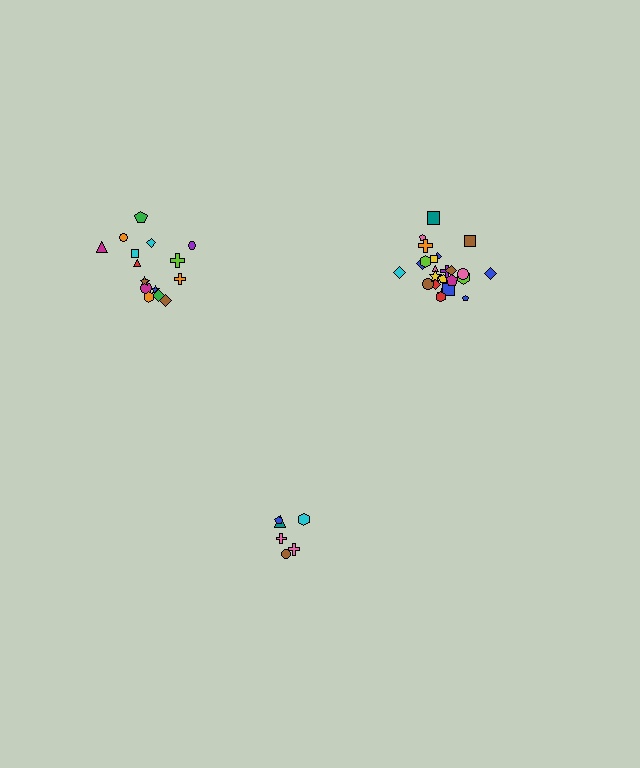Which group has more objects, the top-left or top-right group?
The top-right group.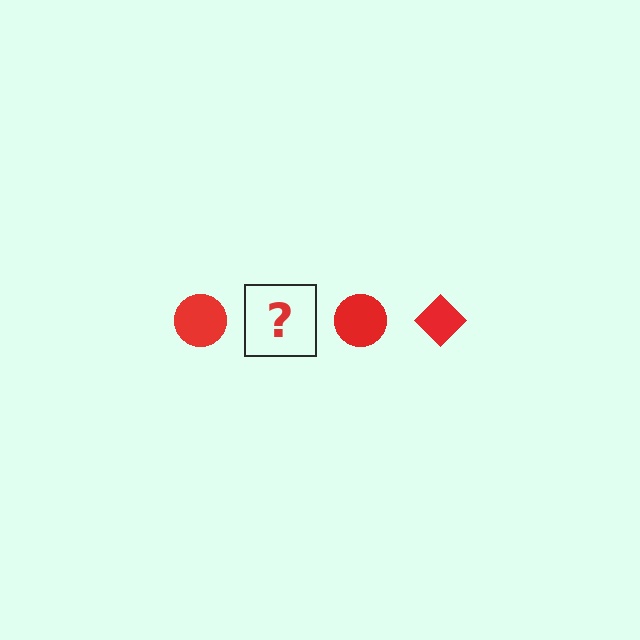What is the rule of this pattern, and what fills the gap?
The rule is that the pattern cycles through circle, diamond shapes in red. The gap should be filled with a red diamond.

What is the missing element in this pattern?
The missing element is a red diamond.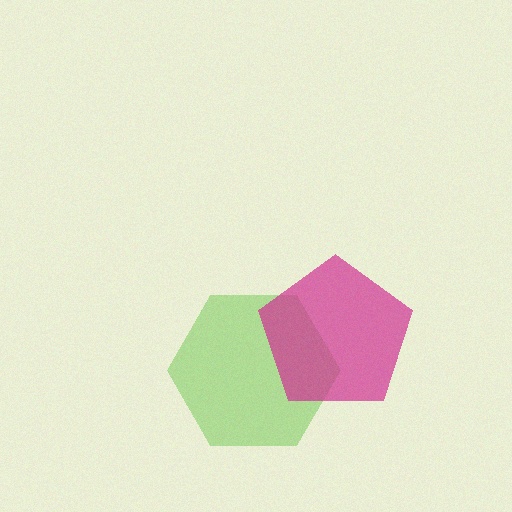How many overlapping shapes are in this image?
There are 2 overlapping shapes in the image.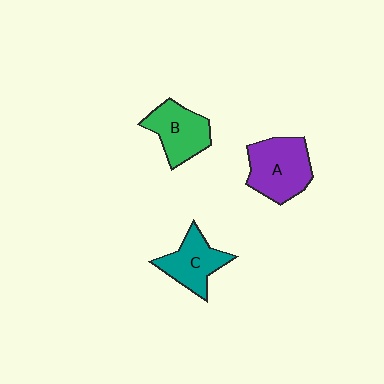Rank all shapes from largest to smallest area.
From largest to smallest: A (purple), B (green), C (teal).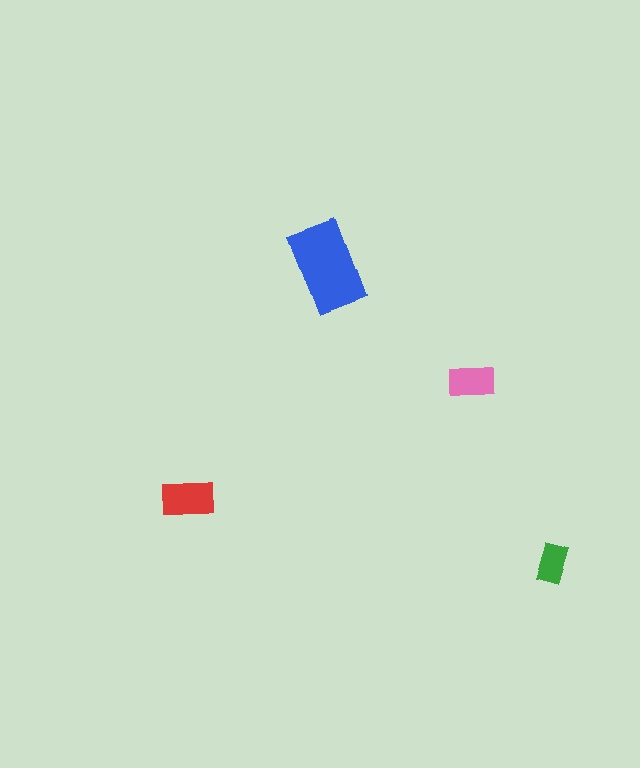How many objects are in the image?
There are 4 objects in the image.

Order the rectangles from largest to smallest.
the blue one, the red one, the pink one, the green one.